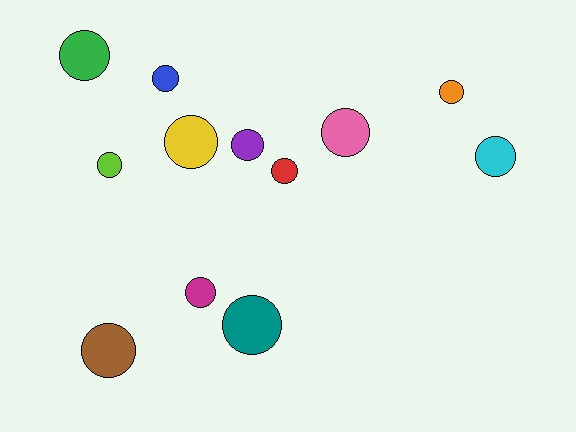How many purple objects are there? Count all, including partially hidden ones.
There is 1 purple object.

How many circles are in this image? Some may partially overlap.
There are 12 circles.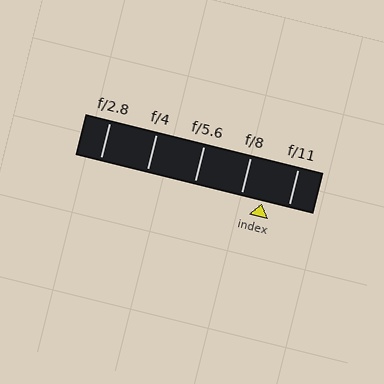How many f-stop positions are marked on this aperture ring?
There are 5 f-stop positions marked.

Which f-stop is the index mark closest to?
The index mark is closest to f/8.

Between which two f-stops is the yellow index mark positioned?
The index mark is between f/8 and f/11.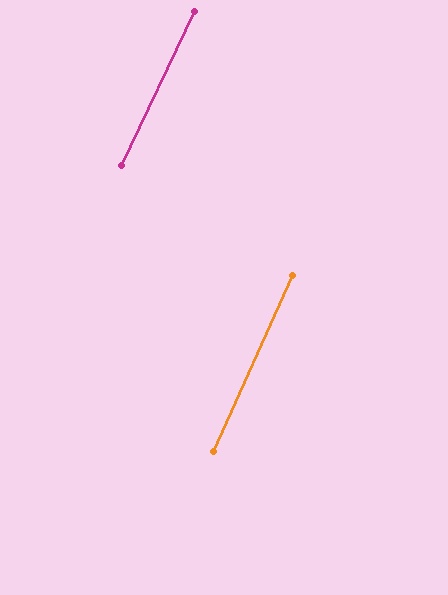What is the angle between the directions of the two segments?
Approximately 1 degree.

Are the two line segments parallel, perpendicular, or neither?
Parallel — their directions differ by only 1.3°.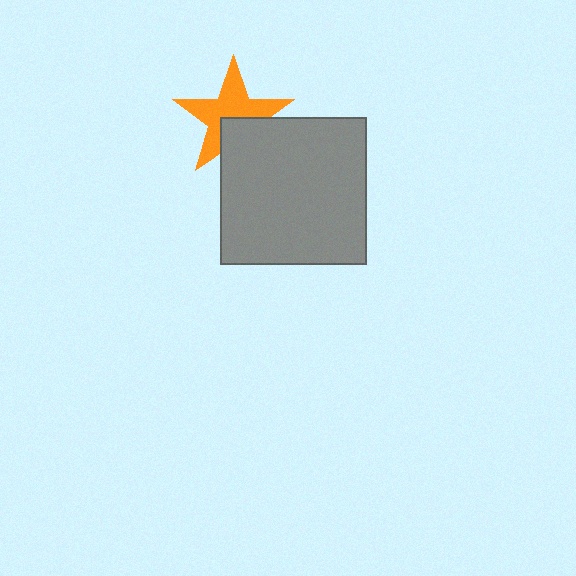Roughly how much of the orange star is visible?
Most of it is visible (roughly 67%).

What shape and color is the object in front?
The object in front is a gray square.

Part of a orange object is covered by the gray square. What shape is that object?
It is a star.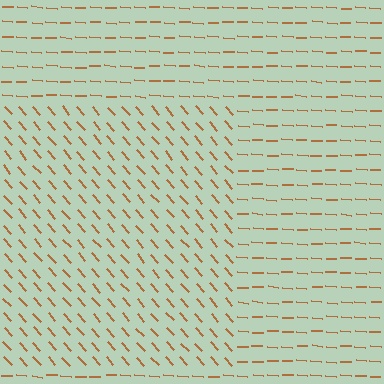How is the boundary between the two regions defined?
The boundary is defined purely by a change in line orientation (approximately 45 degrees difference). All lines are the same color and thickness.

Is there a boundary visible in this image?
Yes, there is a texture boundary formed by a change in line orientation.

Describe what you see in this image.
The image is filled with small brown line segments. A rectangle region in the image has lines oriented differently from the surrounding lines, creating a visible texture boundary.